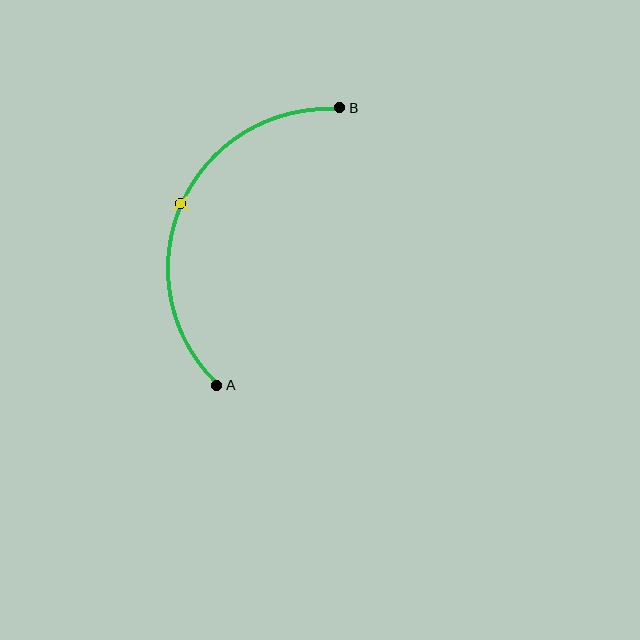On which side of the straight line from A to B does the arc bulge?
The arc bulges to the left of the straight line connecting A and B.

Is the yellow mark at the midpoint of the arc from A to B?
Yes. The yellow mark lies on the arc at equal arc-length from both A and B — it is the arc midpoint.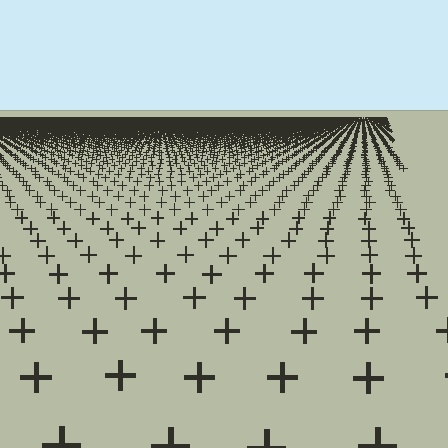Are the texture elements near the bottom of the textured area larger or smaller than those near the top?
Larger. Near the bottom, elements are closer to the viewer and appear at a bigger on-screen size.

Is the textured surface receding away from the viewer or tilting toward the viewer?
The surface is receding away from the viewer. Texture elements get smaller and denser toward the top.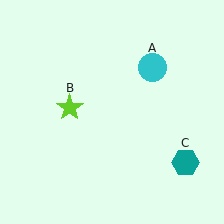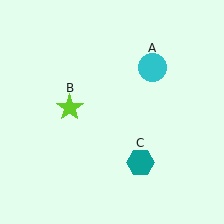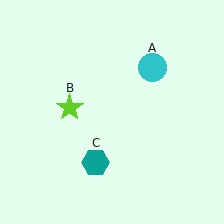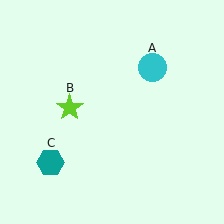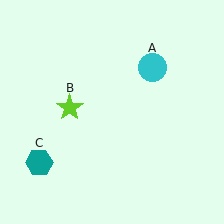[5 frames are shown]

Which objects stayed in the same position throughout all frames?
Cyan circle (object A) and lime star (object B) remained stationary.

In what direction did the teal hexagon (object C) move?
The teal hexagon (object C) moved left.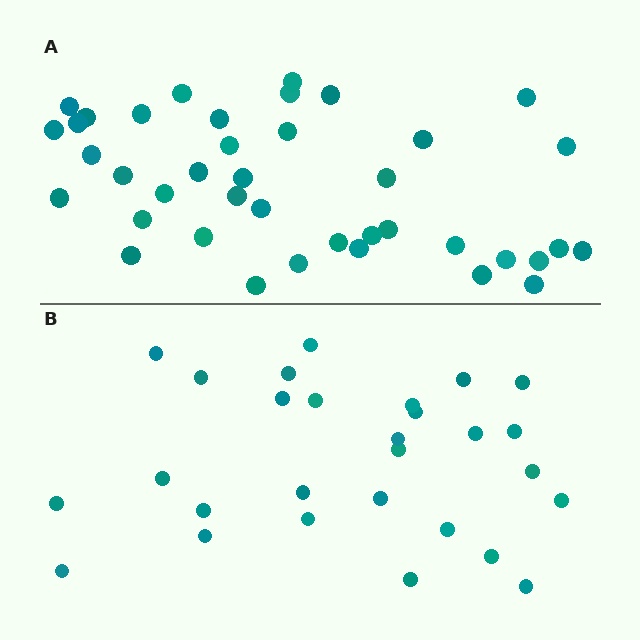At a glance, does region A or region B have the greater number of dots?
Region A (the top region) has more dots.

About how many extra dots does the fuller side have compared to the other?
Region A has roughly 12 or so more dots than region B.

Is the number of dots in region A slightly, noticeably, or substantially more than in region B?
Region A has noticeably more, but not dramatically so. The ratio is roughly 1.4 to 1.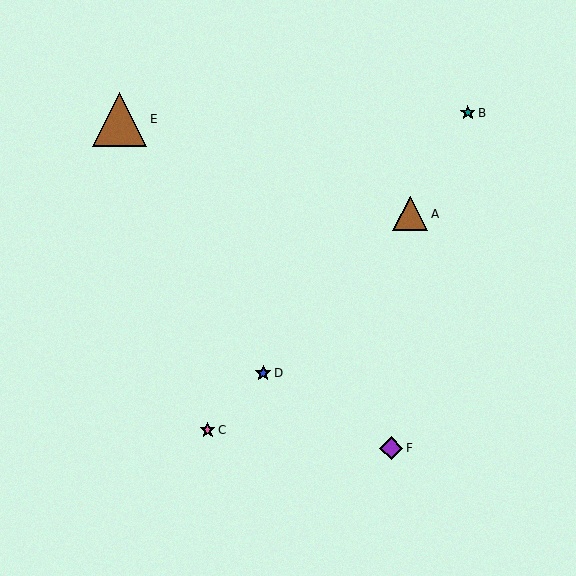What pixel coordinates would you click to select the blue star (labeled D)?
Click at (263, 373) to select the blue star D.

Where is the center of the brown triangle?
The center of the brown triangle is at (410, 214).